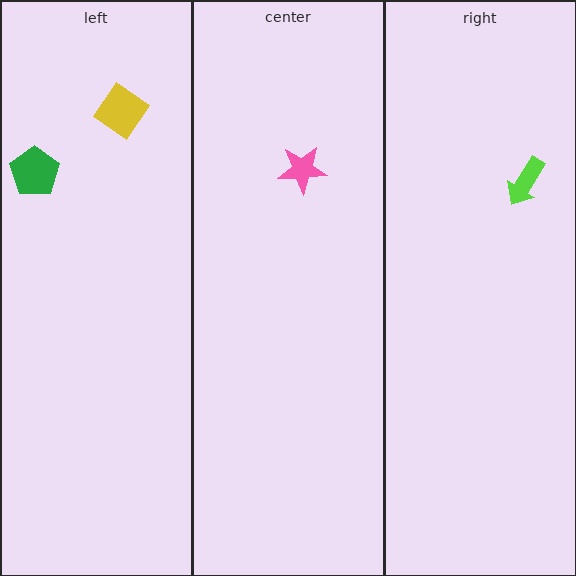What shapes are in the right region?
The lime arrow.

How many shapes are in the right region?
1.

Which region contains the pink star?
The center region.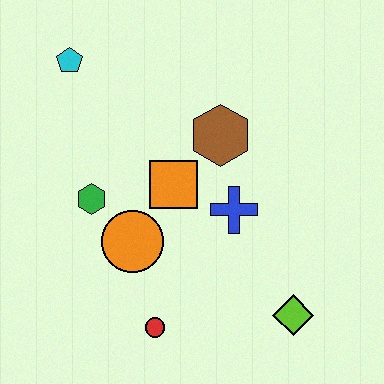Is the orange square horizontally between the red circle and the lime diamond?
Yes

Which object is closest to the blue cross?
The orange square is closest to the blue cross.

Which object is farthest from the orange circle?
The cyan pentagon is farthest from the orange circle.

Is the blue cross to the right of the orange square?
Yes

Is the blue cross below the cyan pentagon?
Yes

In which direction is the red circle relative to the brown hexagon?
The red circle is below the brown hexagon.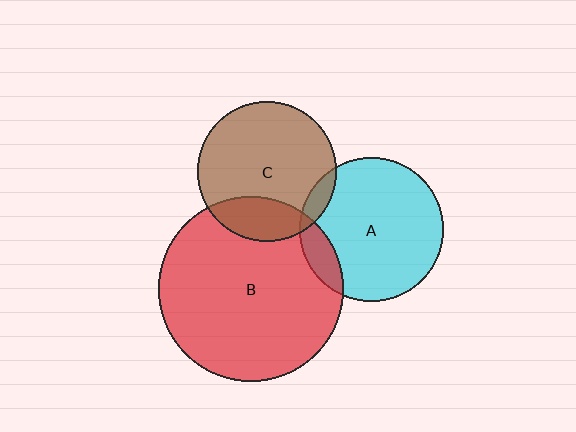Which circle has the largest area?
Circle B (red).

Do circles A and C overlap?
Yes.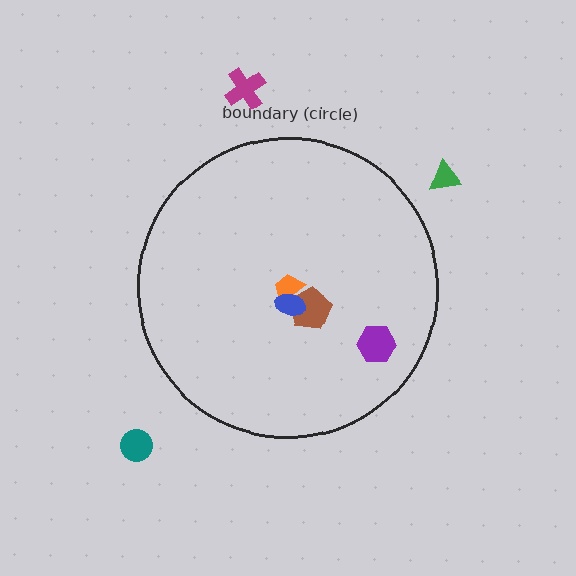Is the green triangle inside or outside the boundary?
Outside.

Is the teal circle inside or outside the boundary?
Outside.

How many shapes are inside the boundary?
4 inside, 3 outside.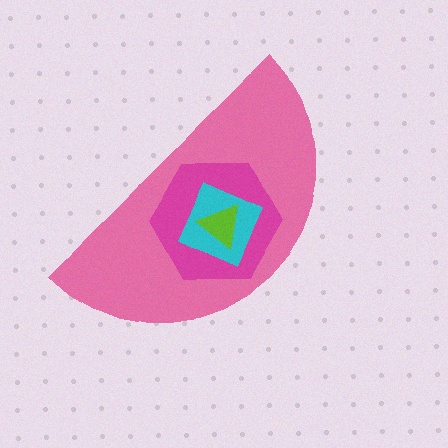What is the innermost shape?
The lime triangle.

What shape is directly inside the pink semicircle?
The magenta hexagon.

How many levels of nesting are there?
4.